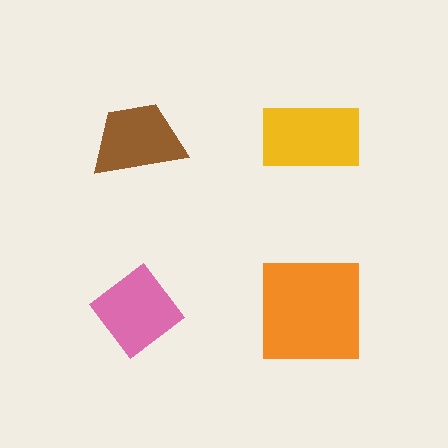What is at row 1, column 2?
A yellow rectangle.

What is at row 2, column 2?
An orange square.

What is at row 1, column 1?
A brown trapezoid.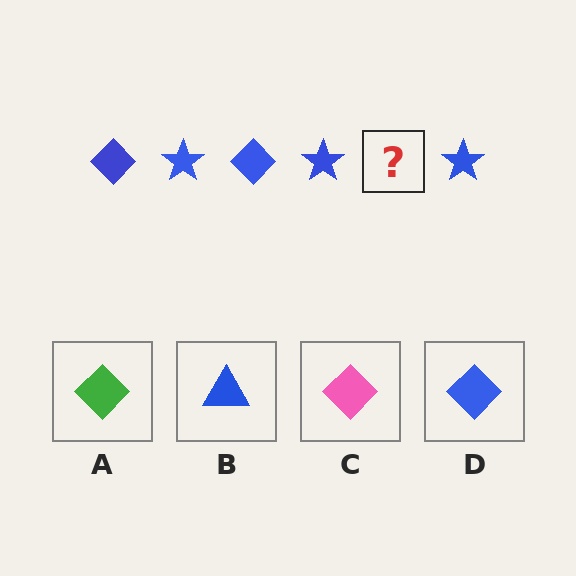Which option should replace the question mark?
Option D.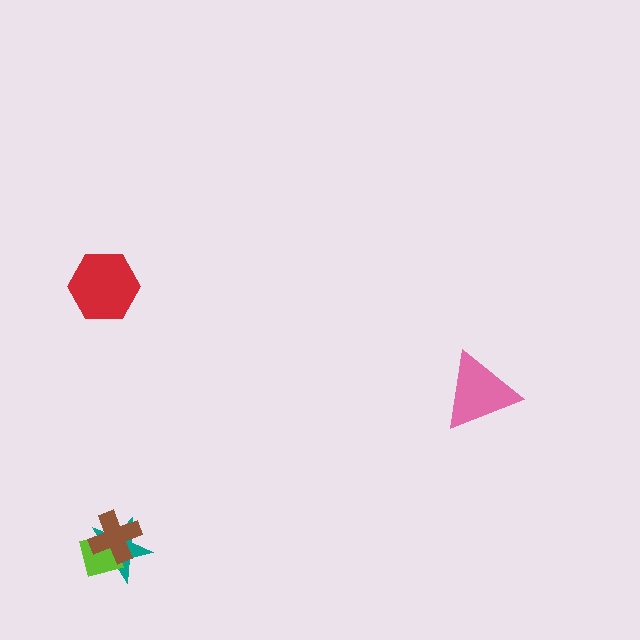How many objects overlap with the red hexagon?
0 objects overlap with the red hexagon.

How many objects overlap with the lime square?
2 objects overlap with the lime square.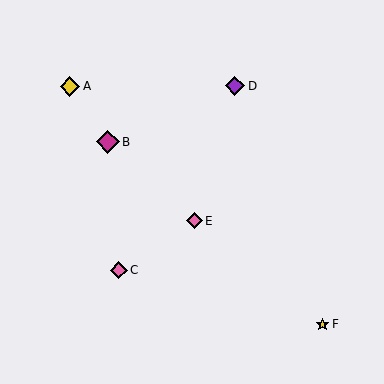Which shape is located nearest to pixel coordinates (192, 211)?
The pink diamond (labeled E) at (195, 221) is nearest to that location.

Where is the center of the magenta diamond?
The center of the magenta diamond is at (108, 142).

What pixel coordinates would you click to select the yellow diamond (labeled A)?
Click at (70, 86) to select the yellow diamond A.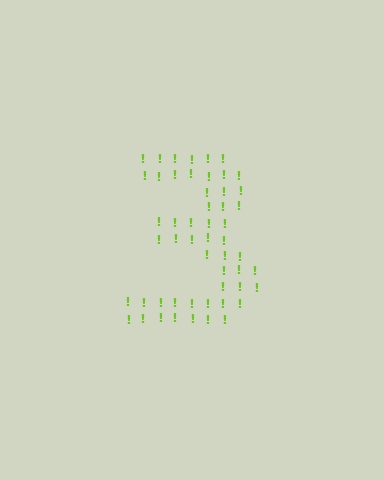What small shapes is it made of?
It is made of small exclamation marks.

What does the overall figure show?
The overall figure shows the digit 3.